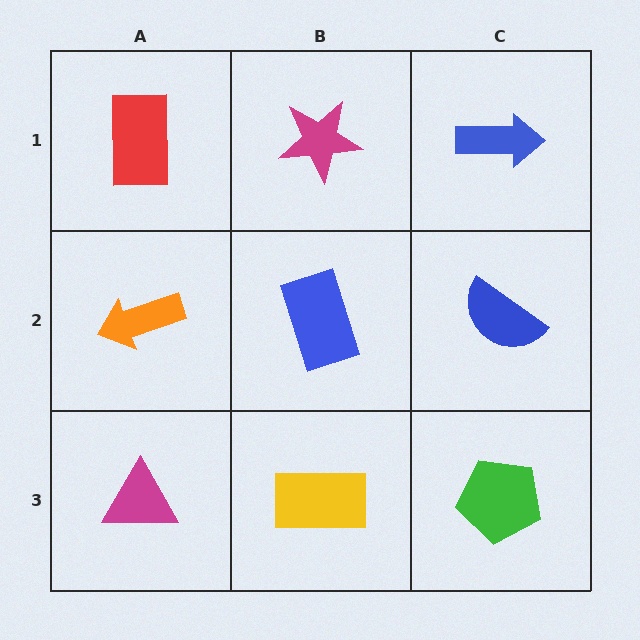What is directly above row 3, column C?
A blue semicircle.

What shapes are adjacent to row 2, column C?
A blue arrow (row 1, column C), a green pentagon (row 3, column C), a blue rectangle (row 2, column B).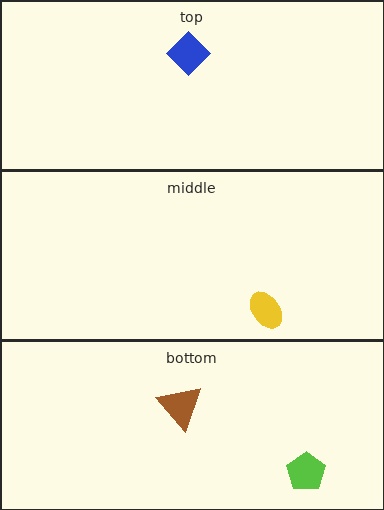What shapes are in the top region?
The blue diamond.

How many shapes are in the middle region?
1.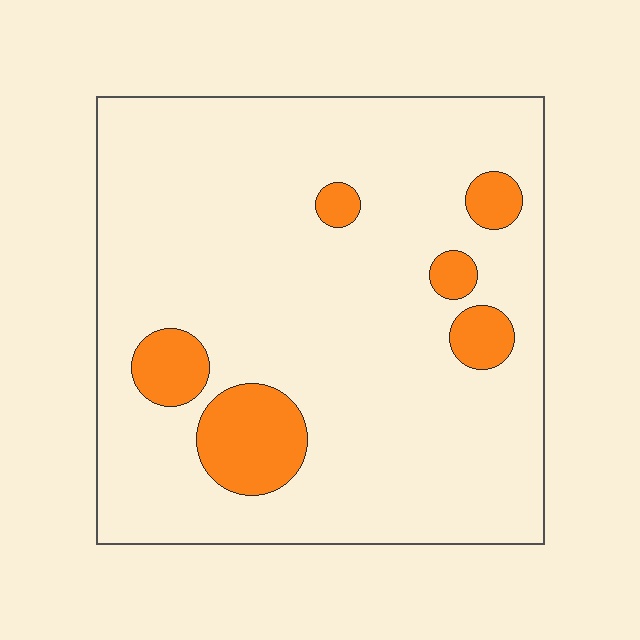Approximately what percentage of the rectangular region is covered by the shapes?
Approximately 10%.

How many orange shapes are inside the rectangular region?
6.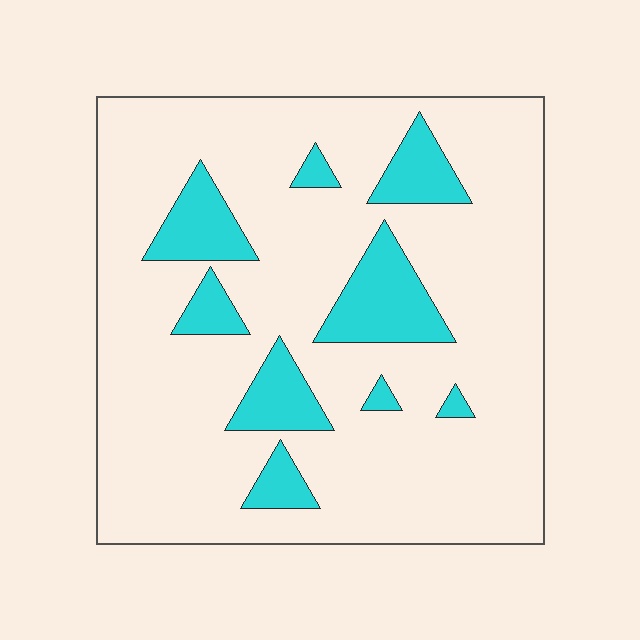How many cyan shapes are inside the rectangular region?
9.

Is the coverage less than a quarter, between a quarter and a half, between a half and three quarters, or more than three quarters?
Less than a quarter.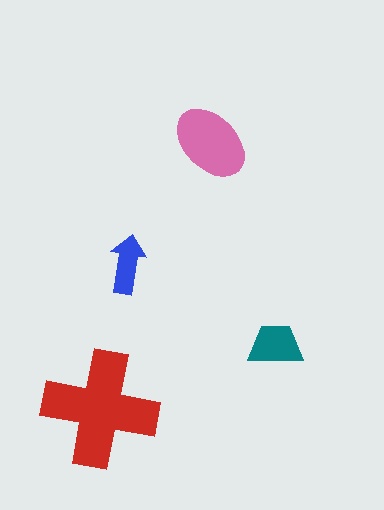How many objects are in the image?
There are 4 objects in the image.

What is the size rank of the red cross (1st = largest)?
1st.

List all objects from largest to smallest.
The red cross, the pink ellipse, the teal trapezoid, the blue arrow.